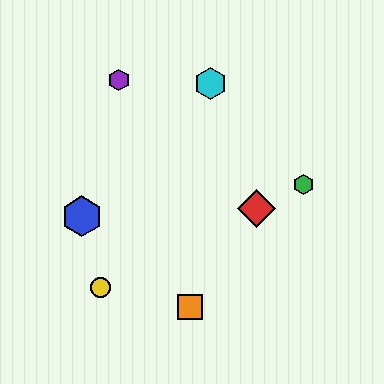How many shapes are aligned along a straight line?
3 shapes (the red diamond, the green hexagon, the yellow circle) are aligned along a straight line.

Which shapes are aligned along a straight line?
The red diamond, the green hexagon, the yellow circle are aligned along a straight line.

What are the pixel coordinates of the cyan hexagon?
The cyan hexagon is at (210, 83).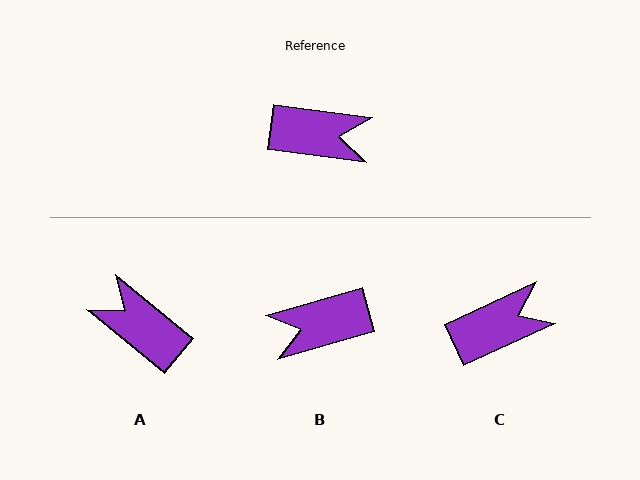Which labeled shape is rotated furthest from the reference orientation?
B, about 156 degrees away.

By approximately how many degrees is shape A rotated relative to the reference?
Approximately 148 degrees counter-clockwise.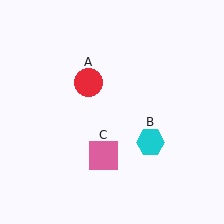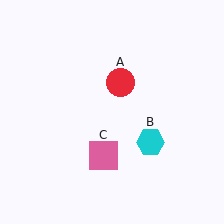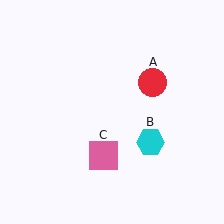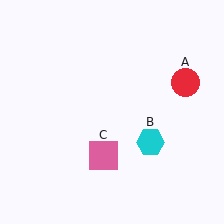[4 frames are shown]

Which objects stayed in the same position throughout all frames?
Cyan hexagon (object B) and pink square (object C) remained stationary.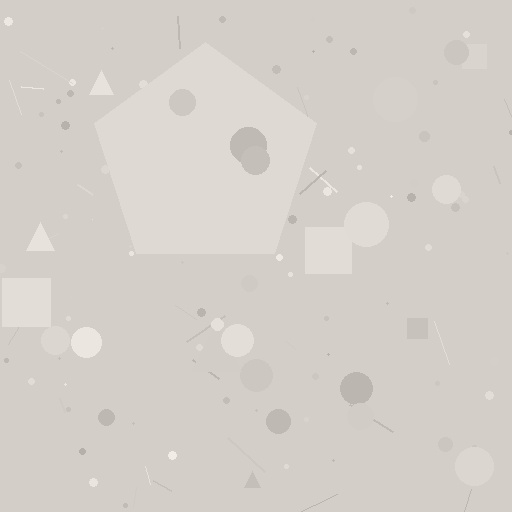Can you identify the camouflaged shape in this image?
The camouflaged shape is a pentagon.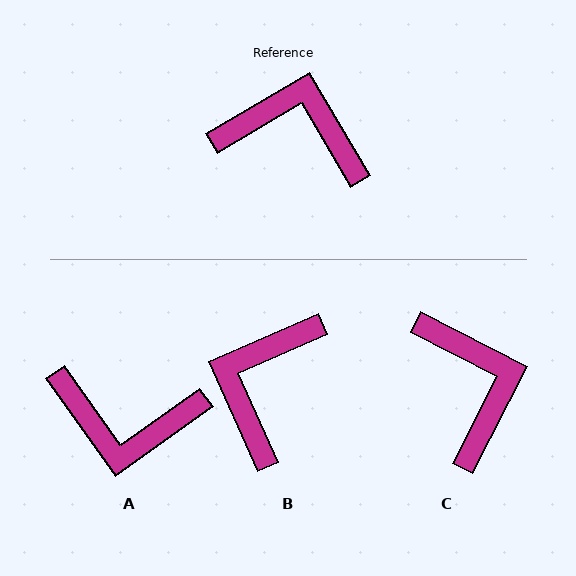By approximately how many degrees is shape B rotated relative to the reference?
Approximately 83 degrees counter-clockwise.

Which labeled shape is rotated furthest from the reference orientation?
A, about 175 degrees away.